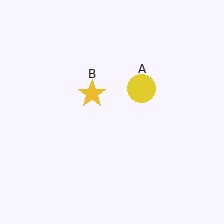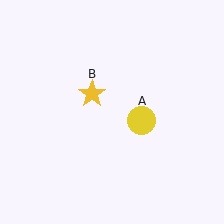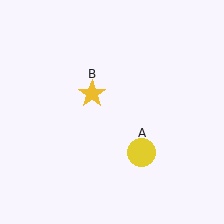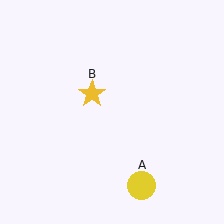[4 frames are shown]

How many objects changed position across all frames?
1 object changed position: yellow circle (object A).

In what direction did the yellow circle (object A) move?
The yellow circle (object A) moved down.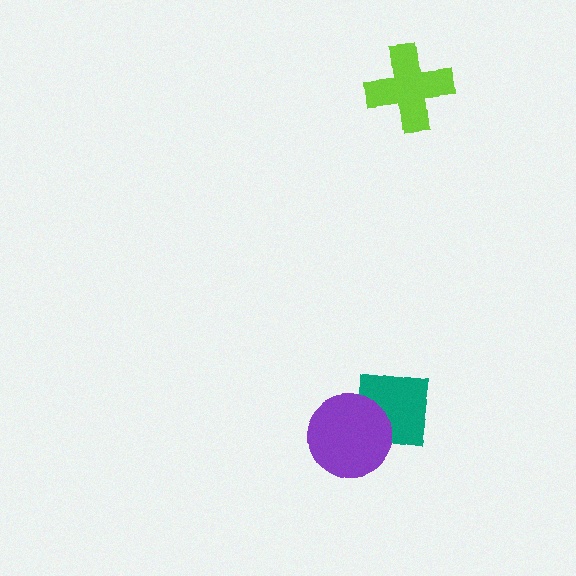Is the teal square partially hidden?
Yes, it is partially covered by another shape.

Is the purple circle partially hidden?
No, no other shape covers it.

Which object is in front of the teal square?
The purple circle is in front of the teal square.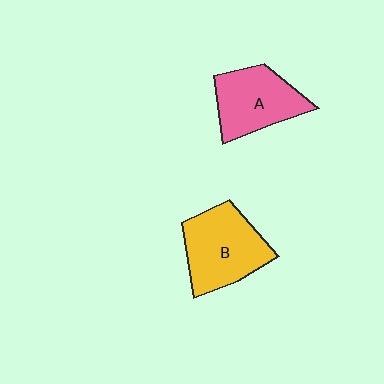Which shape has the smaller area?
Shape A (pink).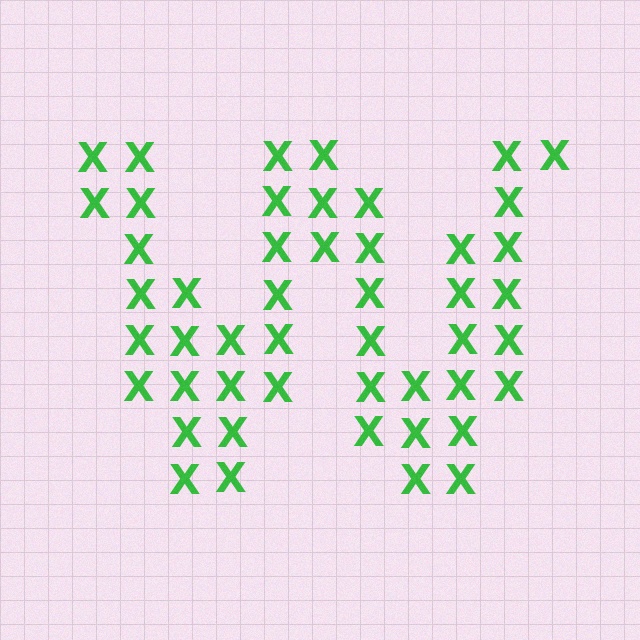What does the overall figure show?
The overall figure shows the letter W.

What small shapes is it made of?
It is made of small letter X's.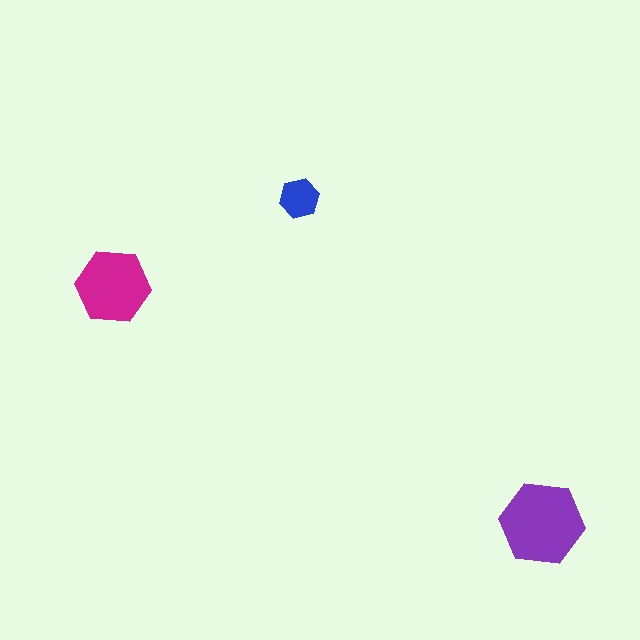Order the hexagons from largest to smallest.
the purple one, the magenta one, the blue one.